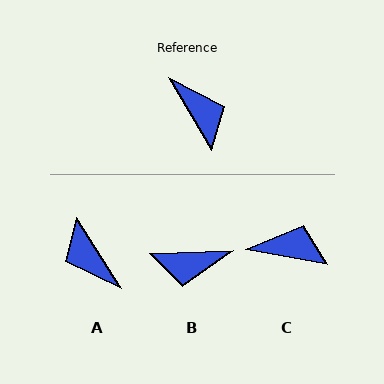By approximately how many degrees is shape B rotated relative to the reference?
Approximately 118 degrees clockwise.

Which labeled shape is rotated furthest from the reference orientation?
A, about 178 degrees away.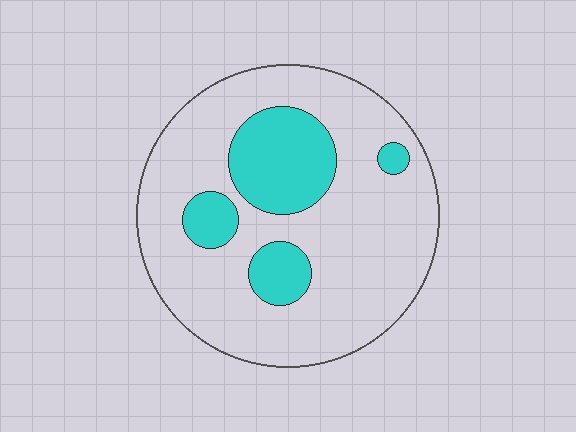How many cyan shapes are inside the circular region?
4.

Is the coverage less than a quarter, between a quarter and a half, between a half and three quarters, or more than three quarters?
Less than a quarter.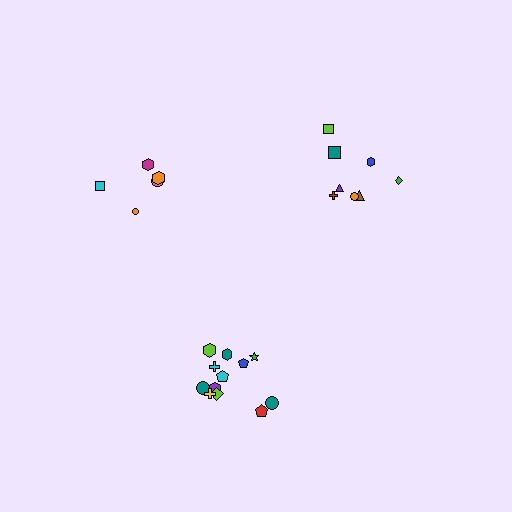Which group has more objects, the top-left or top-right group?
The top-right group.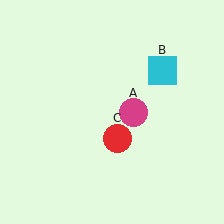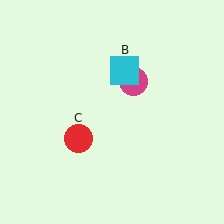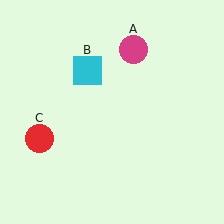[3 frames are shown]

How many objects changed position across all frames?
3 objects changed position: magenta circle (object A), cyan square (object B), red circle (object C).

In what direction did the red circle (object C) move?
The red circle (object C) moved left.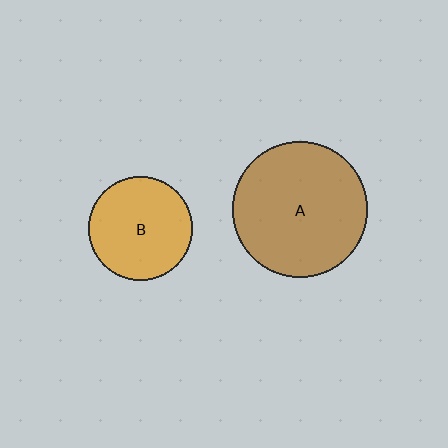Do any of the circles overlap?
No, none of the circles overlap.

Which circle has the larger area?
Circle A (brown).